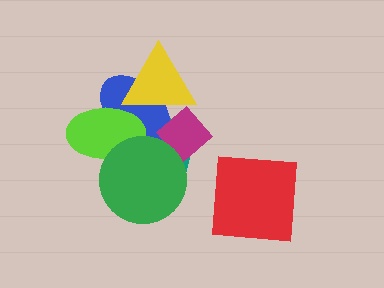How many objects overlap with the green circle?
4 objects overlap with the green circle.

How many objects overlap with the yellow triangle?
4 objects overlap with the yellow triangle.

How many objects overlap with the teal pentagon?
5 objects overlap with the teal pentagon.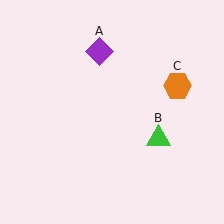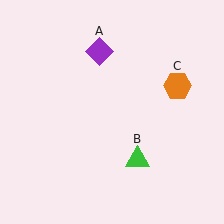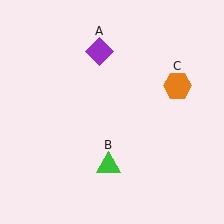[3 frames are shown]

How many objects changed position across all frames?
1 object changed position: green triangle (object B).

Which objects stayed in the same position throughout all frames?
Purple diamond (object A) and orange hexagon (object C) remained stationary.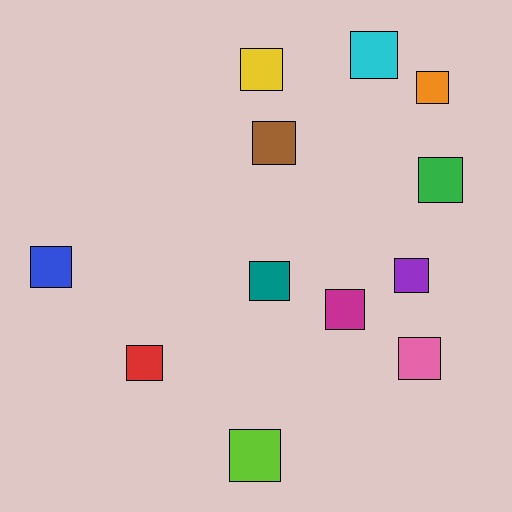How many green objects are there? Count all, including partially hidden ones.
There is 1 green object.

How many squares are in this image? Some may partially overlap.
There are 12 squares.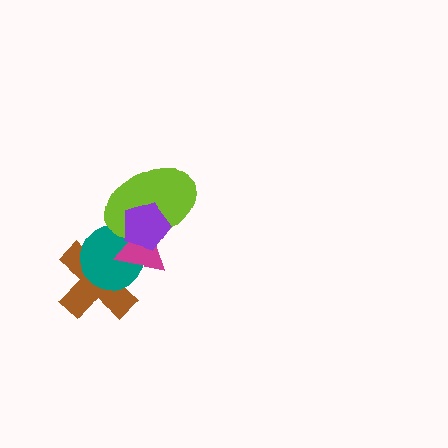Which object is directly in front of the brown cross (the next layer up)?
The teal circle is directly in front of the brown cross.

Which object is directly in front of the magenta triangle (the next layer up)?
The lime ellipse is directly in front of the magenta triangle.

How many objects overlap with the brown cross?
2 objects overlap with the brown cross.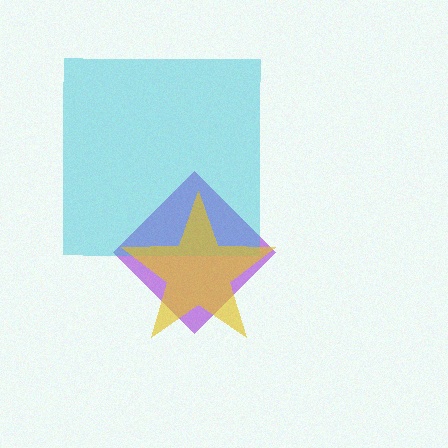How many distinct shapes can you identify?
There are 3 distinct shapes: a purple diamond, a cyan square, a yellow star.